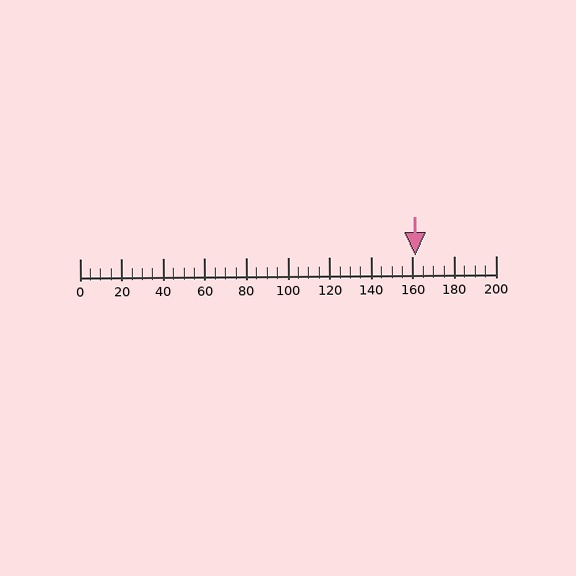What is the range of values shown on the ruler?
The ruler shows values from 0 to 200.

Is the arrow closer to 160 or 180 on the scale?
The arrow is closer to 160.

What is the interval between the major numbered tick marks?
The major tick marks are spaced 20 units apart.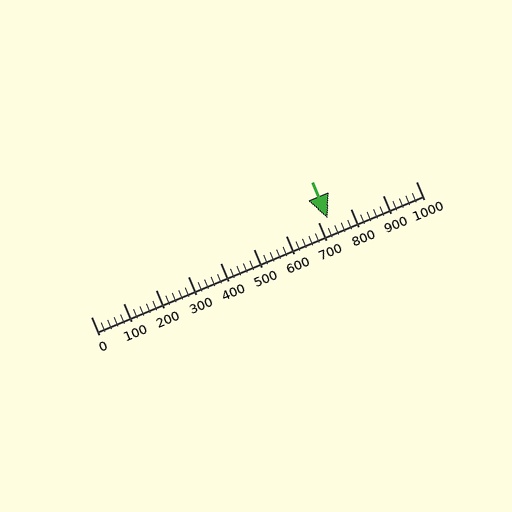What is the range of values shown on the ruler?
The ruler shows values from 0 to 1000.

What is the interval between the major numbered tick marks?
The major tick marks are spaced 100 units apart.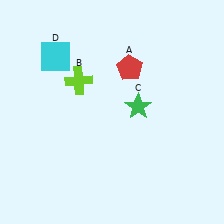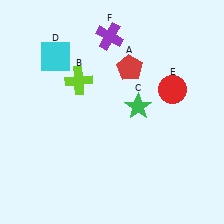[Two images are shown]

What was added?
A red circle (E), a purple cross (F) were added in Image 2.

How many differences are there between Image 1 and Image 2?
There are 2 differences between the two images.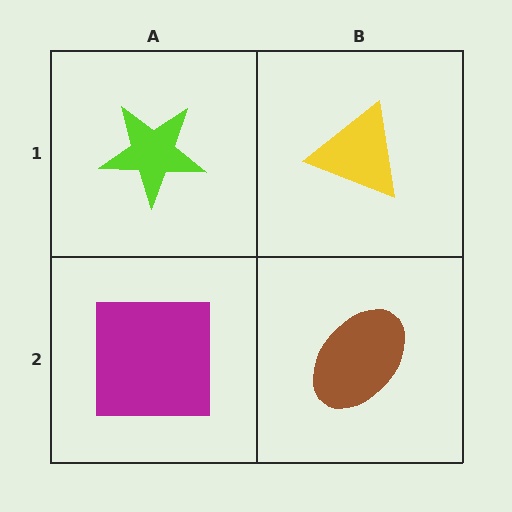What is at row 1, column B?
A yellow triangle.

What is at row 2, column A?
A magenta square.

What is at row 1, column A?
A lime star.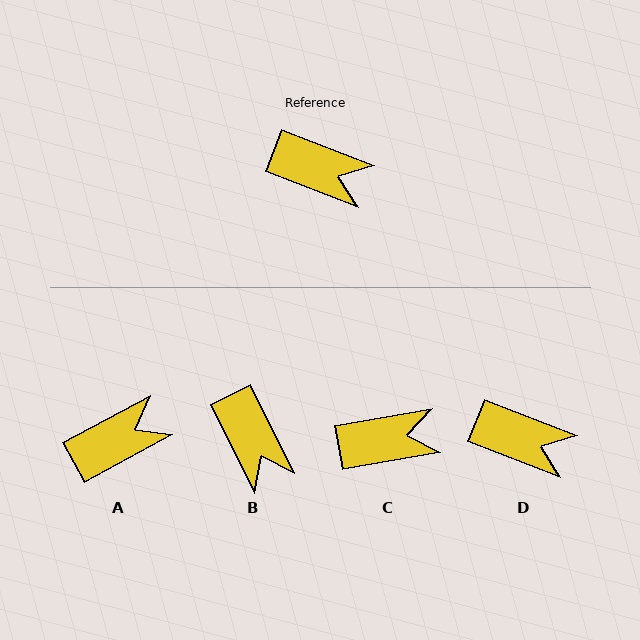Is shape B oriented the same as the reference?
No, it is off by about 42 degrees.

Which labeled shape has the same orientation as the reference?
D.